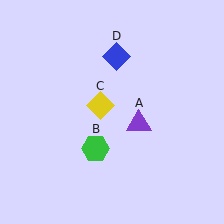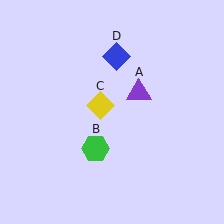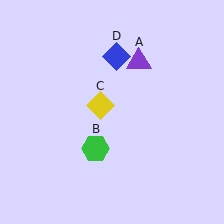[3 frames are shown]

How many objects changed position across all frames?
1 object changed position: purple triangle (object A).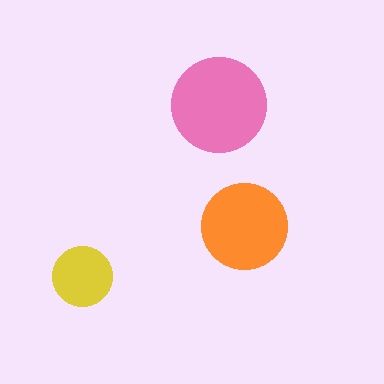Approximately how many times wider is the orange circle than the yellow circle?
About 1.5 times wider.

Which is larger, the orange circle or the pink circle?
The pink one.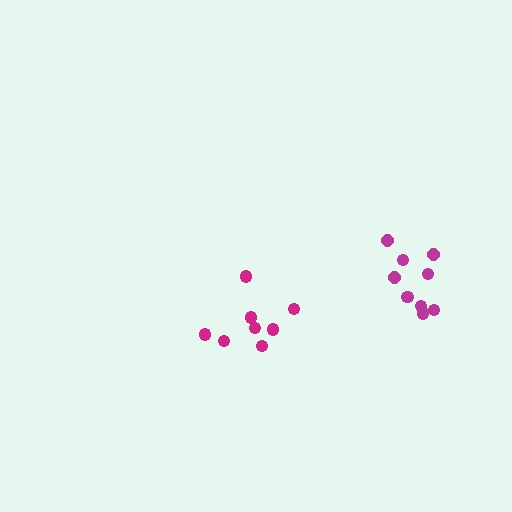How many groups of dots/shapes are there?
There are 2 groups.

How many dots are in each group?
Group 1: 8 dots, Group 2: 9 dots (17 total).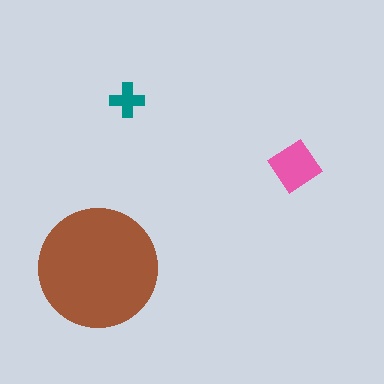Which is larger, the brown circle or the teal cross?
The brown circle.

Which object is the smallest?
The teal cross.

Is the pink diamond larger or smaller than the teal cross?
Larger.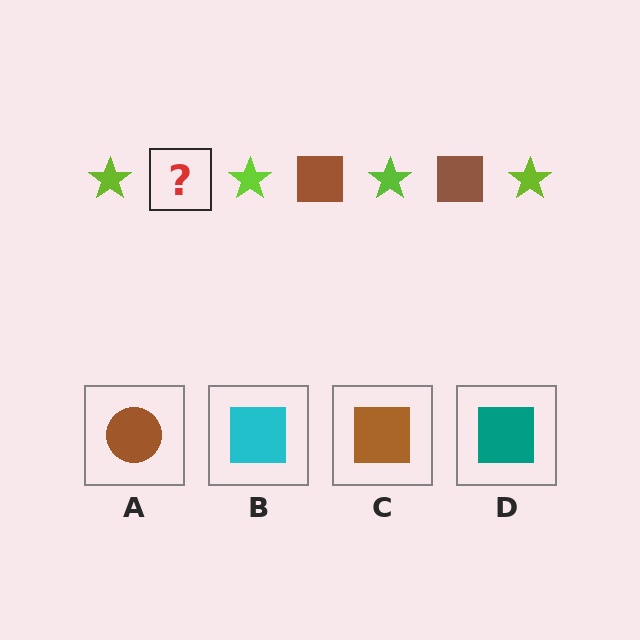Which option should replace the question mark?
Option C.